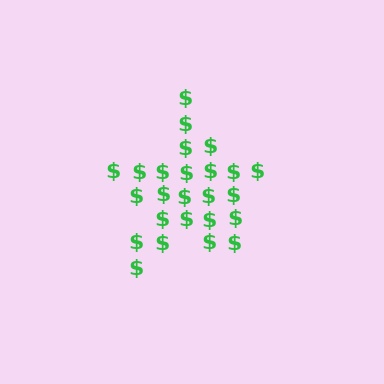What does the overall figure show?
The overall figure shows a star.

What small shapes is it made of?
It is made of small dollar signs.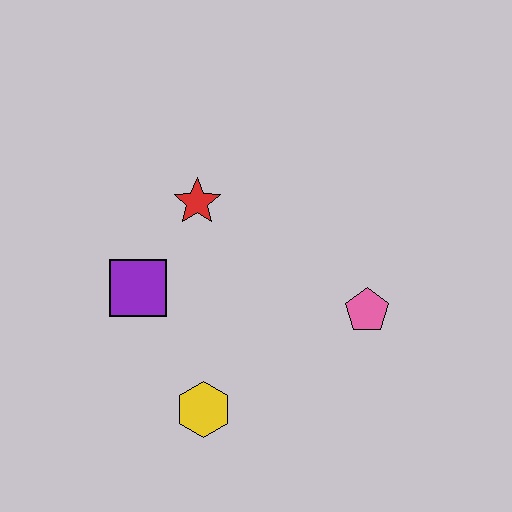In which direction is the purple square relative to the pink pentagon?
The purple square is to the left of the pink pentagon.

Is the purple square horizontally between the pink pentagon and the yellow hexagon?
No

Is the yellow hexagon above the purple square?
No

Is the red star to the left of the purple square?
No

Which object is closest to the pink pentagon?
The yellow hexagon is closest to the pink pentagon.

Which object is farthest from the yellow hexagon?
The red star is farthest from the yellow hexagon.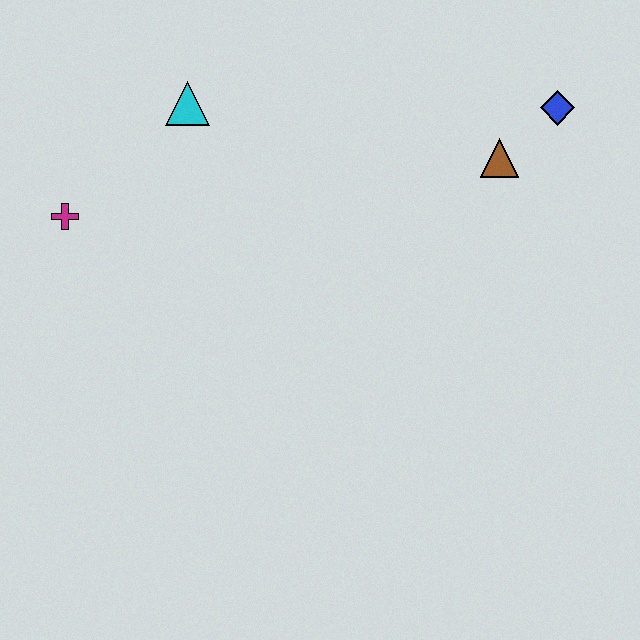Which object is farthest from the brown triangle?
The magenta cross is farthest from the brown triangle.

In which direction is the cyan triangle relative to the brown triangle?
The cyan triangle is to the left of the brown triangle.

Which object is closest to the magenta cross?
The cyan triangle is closest to the magenta cross.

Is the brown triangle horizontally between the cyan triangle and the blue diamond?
Yes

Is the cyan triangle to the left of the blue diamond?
Yes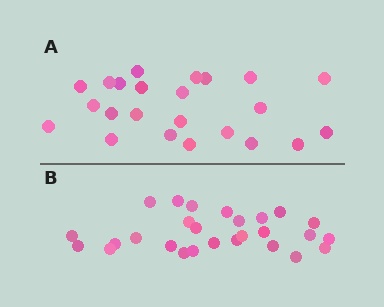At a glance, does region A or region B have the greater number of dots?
Region B (the bottom region) has more dots.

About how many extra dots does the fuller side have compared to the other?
Region B has about 4 more dots than region A.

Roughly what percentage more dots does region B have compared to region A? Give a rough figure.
About 15% more.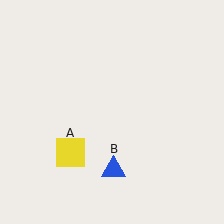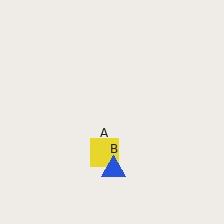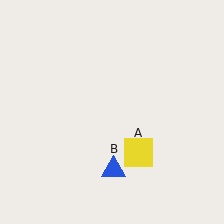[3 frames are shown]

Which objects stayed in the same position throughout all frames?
Blue triangle (object B) remained stationary.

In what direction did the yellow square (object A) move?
The yellow square (object A) moved right.